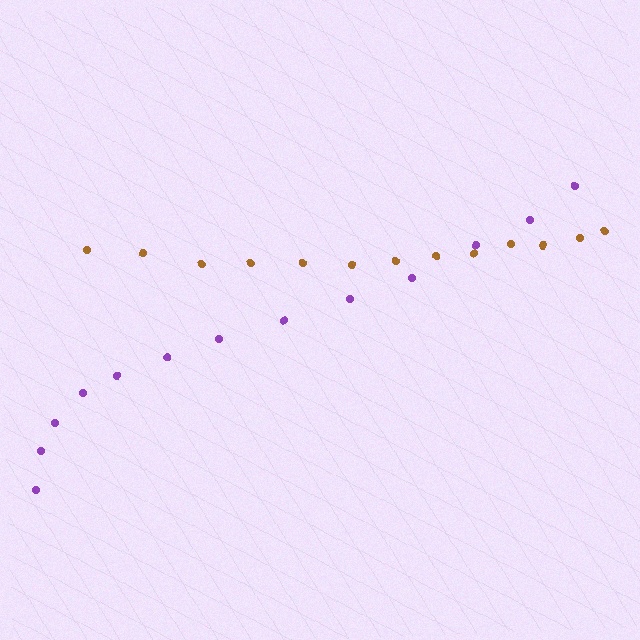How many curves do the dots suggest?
There are 2 distinct paths.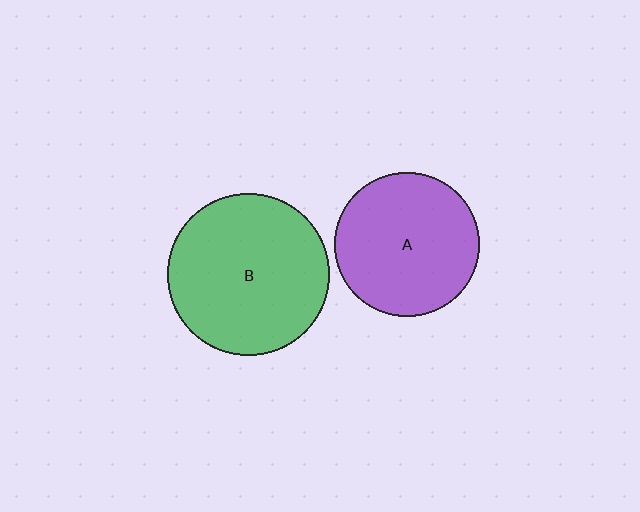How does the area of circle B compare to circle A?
Approximately 1.3 times.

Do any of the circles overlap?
No, none of the circles overlap.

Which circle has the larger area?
Circle B (green).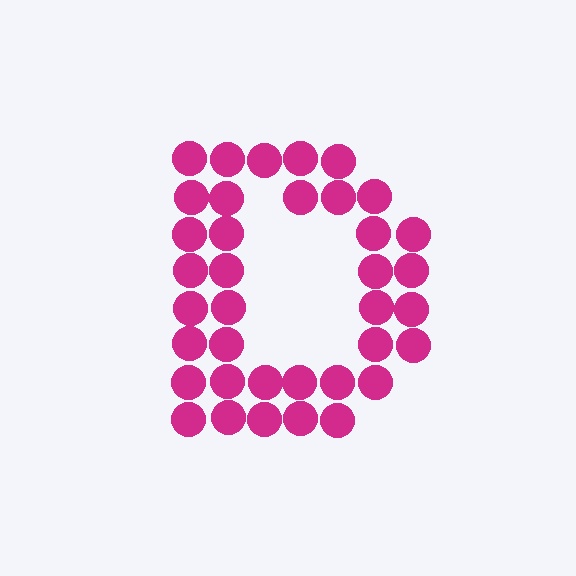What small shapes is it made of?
It is made of small circles.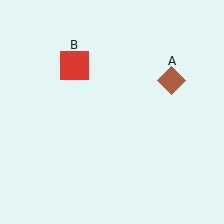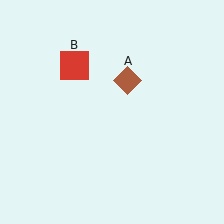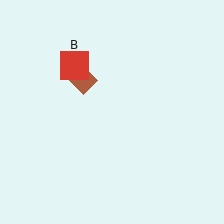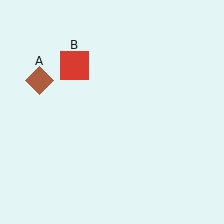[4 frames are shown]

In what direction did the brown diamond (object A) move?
The brown diamond (object A) moved left.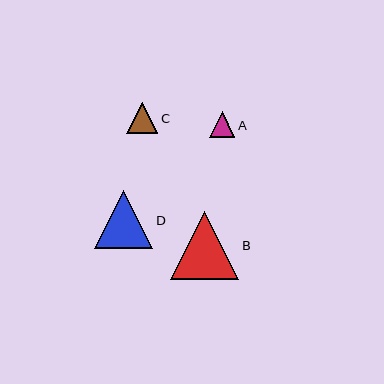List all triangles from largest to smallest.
From largest to smallest: B, D, C, A.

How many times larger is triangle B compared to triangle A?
Triangle B is approximately 2.7 times the size of triangle A.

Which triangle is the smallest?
Triangle A is the smallest with a size of approximately 25 pixels.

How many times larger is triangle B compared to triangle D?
Triangle B is approximately 1.2 times the size of triangle D.